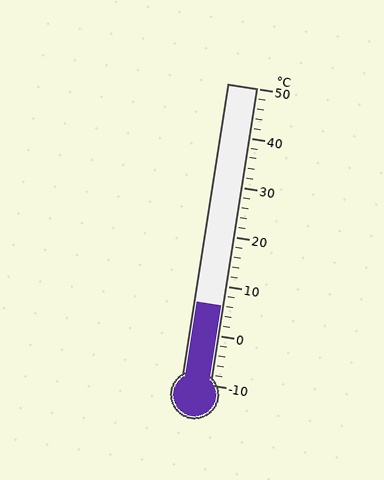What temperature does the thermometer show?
The thermometer shows approximately 6°C.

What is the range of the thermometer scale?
The thermometer scale ranges from -10°C to 50°C.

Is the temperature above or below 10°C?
The temperature is below 10°C.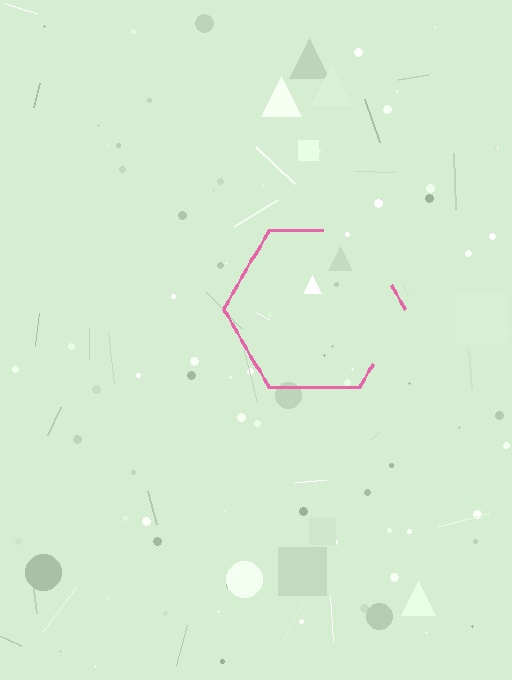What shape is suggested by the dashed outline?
The dashed outline suggests a hexagon.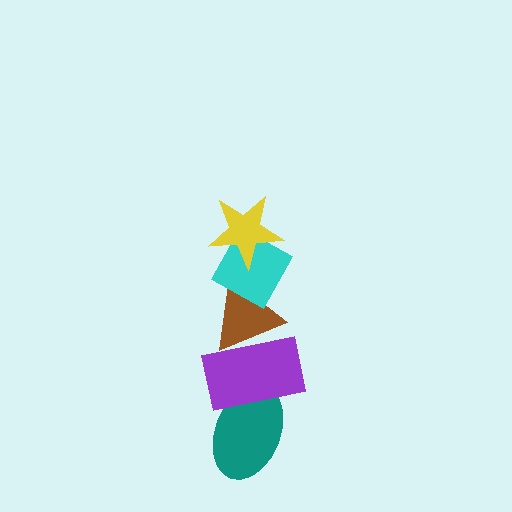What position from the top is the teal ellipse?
The teal ellipse is 5th from the top.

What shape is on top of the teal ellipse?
The purple rectangle is on top of the teal ellipse.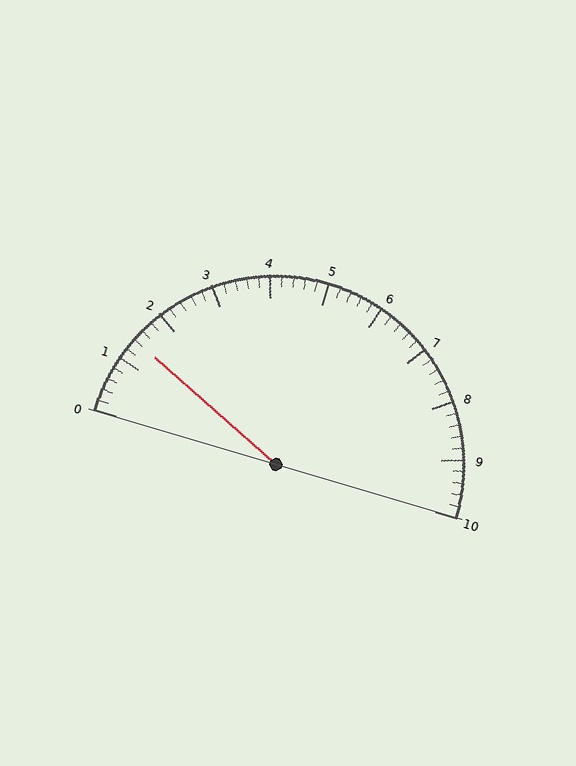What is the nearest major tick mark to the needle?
The nearest major tick mark is 1.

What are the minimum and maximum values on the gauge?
The gauge ranges from 0 to 10.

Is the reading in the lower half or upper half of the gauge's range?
The reading is in the lower half of the range (0 to 10).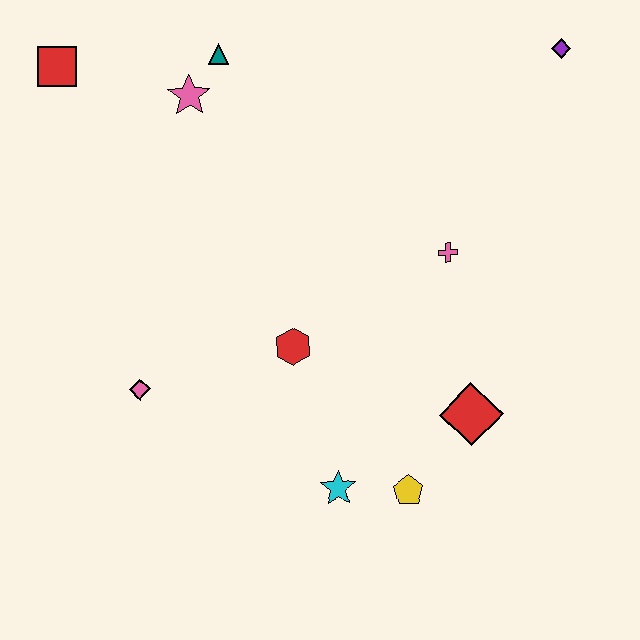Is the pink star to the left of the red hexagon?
Yes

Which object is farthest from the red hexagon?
The purple diamond is farthest from the red hexagon.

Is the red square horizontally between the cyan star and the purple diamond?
No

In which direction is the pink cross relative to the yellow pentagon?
The pink cross is above the yellow pentagon.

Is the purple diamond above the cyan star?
Yes